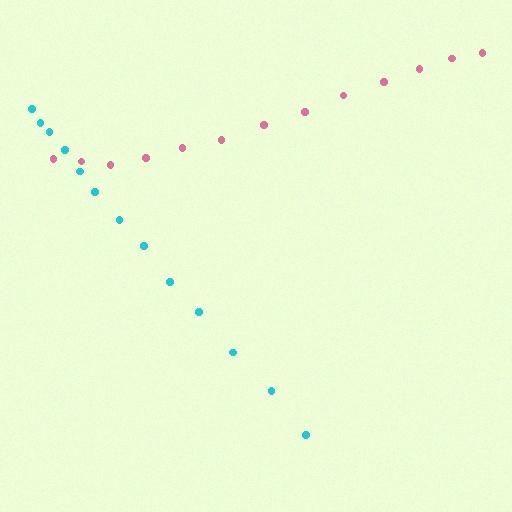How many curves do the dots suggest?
There are 2 distinct paths.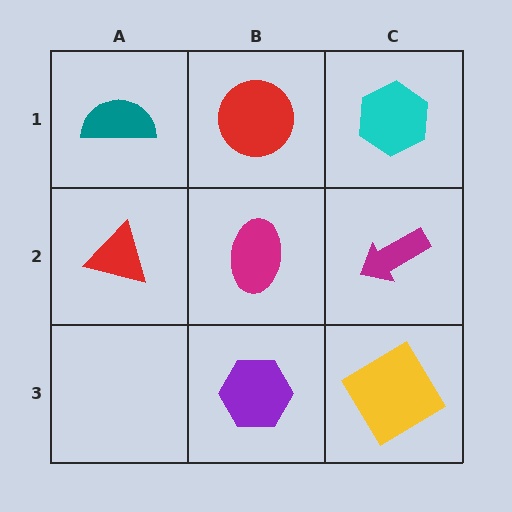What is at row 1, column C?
A cyan hexagon.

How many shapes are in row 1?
3 shapes.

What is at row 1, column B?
A red circle.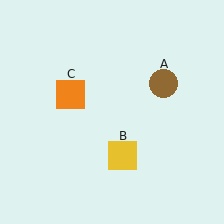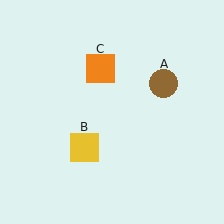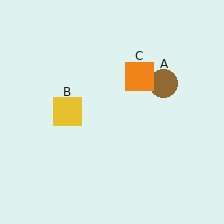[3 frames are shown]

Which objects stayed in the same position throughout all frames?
Brown circle (object A) remained stationary.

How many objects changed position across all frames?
2 objects changed position: yellow square (object B), orange square (object C).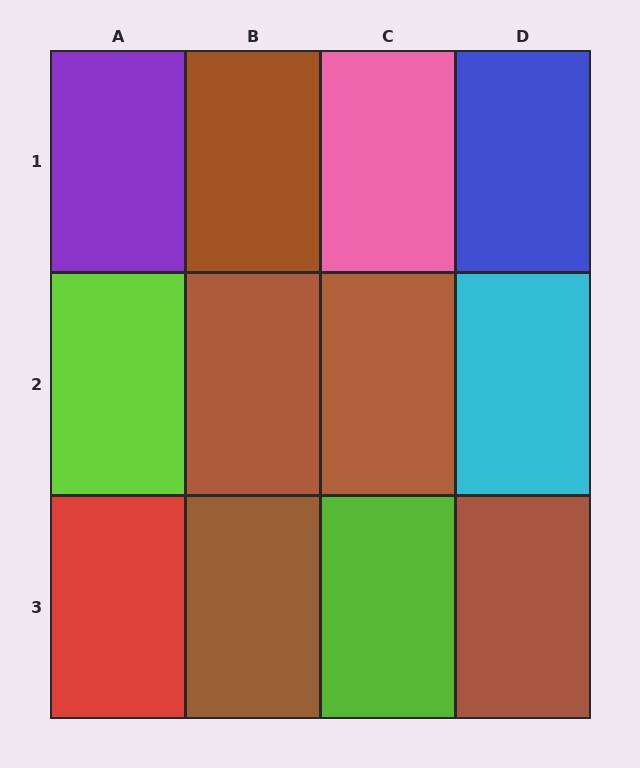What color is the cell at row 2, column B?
Brown.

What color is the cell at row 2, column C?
Brown.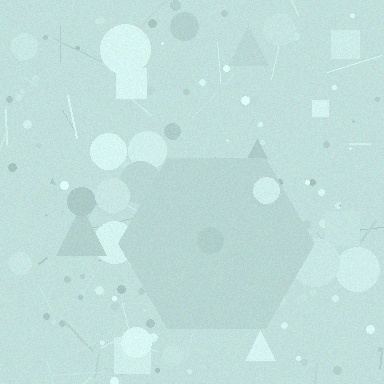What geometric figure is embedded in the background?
A hexagon is embedded in the background.